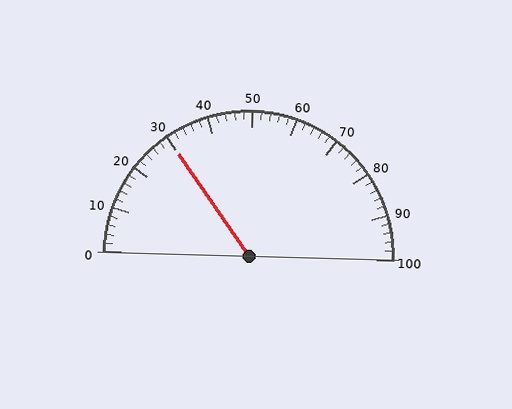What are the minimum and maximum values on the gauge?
The gauge ranges from 0 to 100.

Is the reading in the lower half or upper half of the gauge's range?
The reading is in the lower half of the range (0 to 100).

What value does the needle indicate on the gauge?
The needle indicates approximately 30.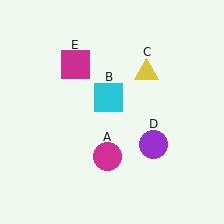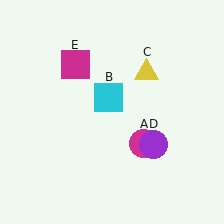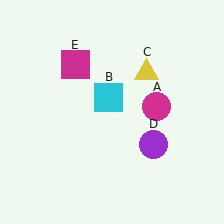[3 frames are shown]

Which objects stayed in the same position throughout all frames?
Cyan square (object B) and yellow triangle (object C) and purple circle (object D) and magenta square (object E) remained stationary.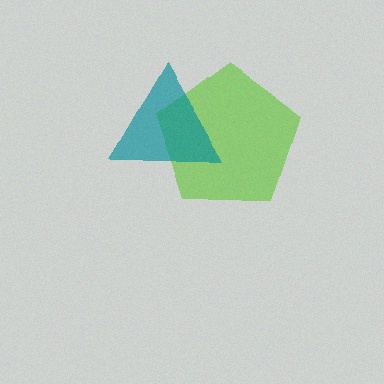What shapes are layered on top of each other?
The layered shapes are: a lime pentagon, a teal triangle.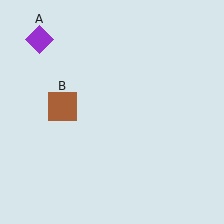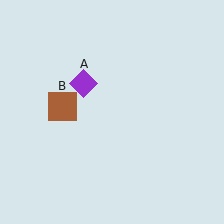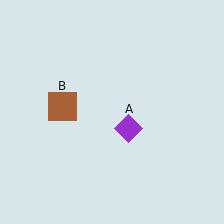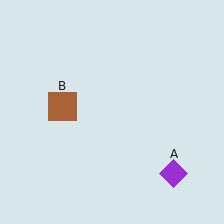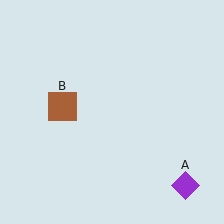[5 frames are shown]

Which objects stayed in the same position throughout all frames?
Brown square (object B) remained stationary.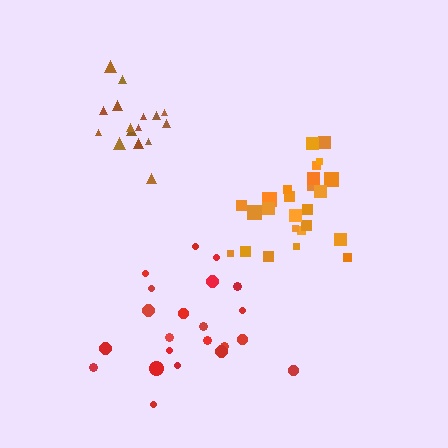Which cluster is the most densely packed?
Brown.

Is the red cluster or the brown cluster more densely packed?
Brown.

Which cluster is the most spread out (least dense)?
Red.